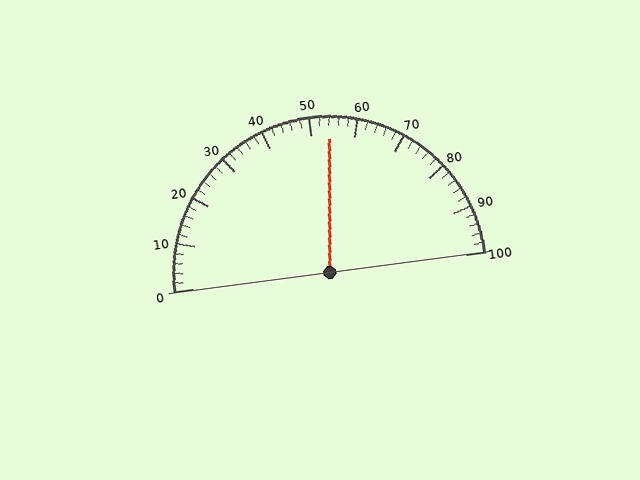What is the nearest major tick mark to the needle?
The nearest major tick mark is 50.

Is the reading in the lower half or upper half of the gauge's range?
The reading is in the upper half of the range (0 to 100).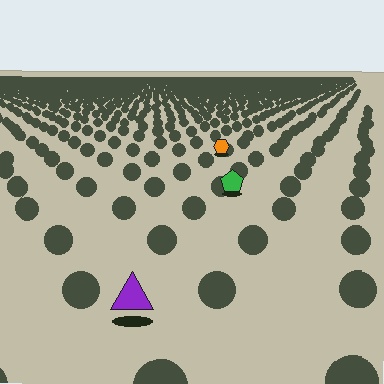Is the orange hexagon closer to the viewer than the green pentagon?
No. The green pentagon is closer — you can tell from the texture gradient: the ground texture is coarser near it.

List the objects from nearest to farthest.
From nearest to farthest: the purple triangle, the green pentagon, the orange hexagon.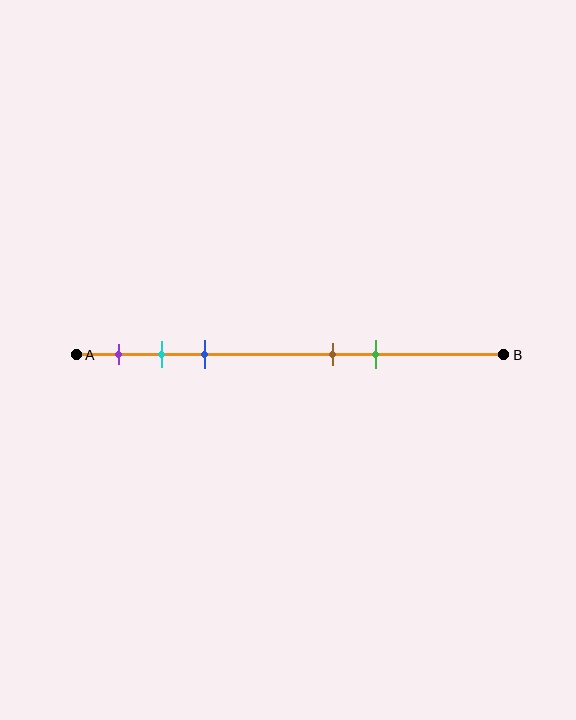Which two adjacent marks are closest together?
The cyan and blue marks are the closest adjacent pair.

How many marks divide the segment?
There are 5 marks dividing the segment.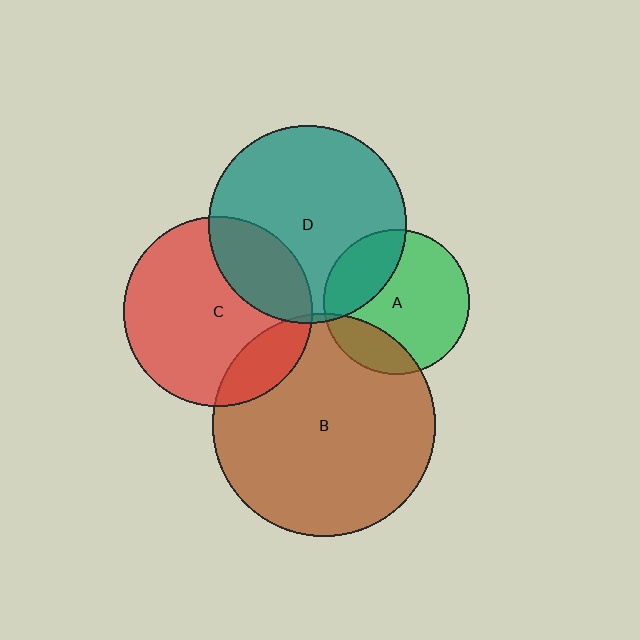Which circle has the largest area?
Circle B (brown).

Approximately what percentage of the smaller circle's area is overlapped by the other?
Approximately 25%.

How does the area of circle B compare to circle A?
Approximately 2.3 times.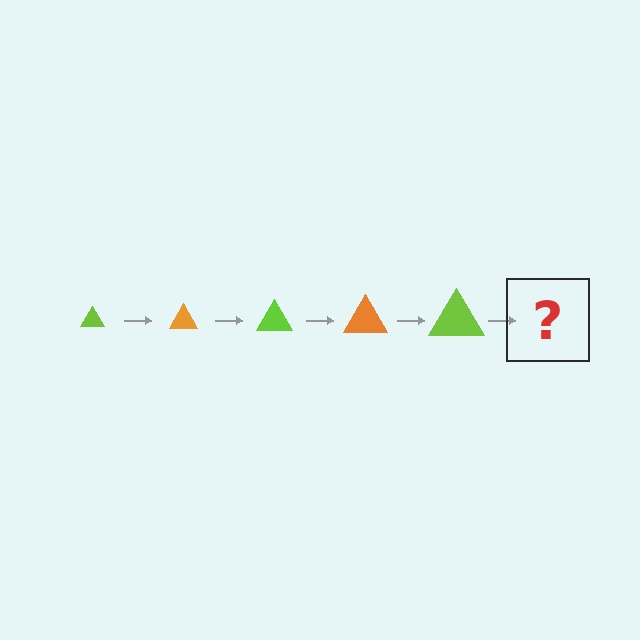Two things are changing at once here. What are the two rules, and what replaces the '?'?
The two rules are that the triangle grows larger each step and the color cycles through lime and orange. The '?' should be an orange triangle, larger than the previous one.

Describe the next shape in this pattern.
It should be an orange triangle, larger than the previous one.